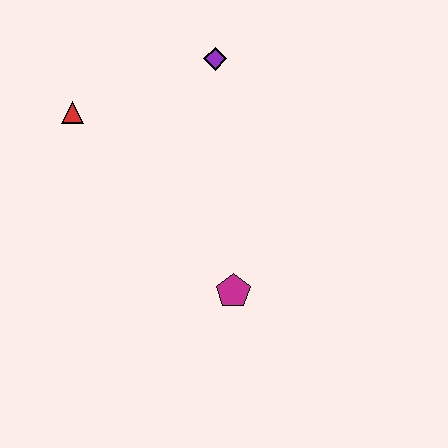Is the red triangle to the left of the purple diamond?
Yes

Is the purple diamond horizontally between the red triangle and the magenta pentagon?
Yes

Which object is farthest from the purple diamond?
The magenta pentagon is farthest from the purple diamond.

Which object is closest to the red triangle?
The purple diamond is closest to the red triangle.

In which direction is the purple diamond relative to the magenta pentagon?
The purple diamond is above the magenta pentagon.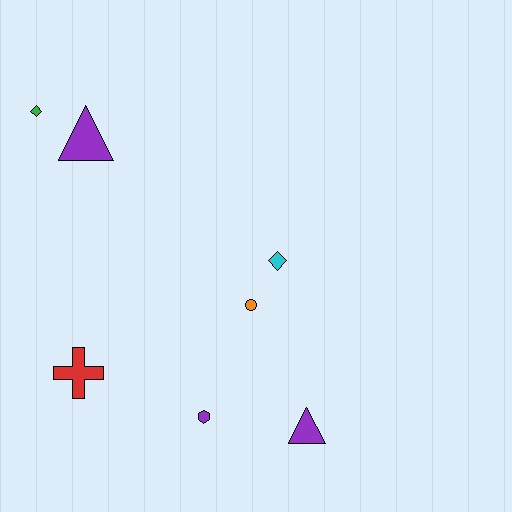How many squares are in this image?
There are no squares.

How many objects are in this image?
There are 7 objects.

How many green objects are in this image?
There is 1 green object.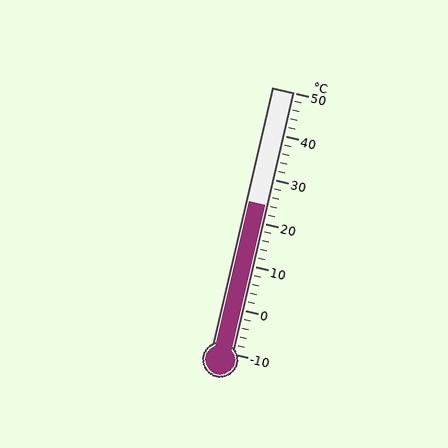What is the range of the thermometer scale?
The thermometer scale ranges from -10°C to 50°C.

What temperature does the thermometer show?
The thermometer shows approximately 24°C.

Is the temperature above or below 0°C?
The temperature is above 0°C.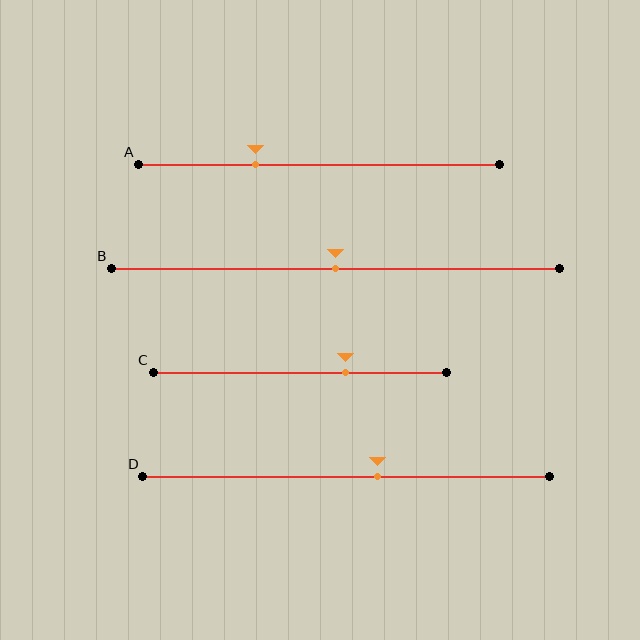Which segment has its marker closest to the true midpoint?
Segment B has its marker closest to the true midpoint.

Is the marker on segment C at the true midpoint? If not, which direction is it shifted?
No, the marker on segment C is shifted to the right by about 16% of the segment length.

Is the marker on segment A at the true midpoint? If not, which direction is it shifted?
No, the marker on segment A is shifted to the left by about 18% of the segment length.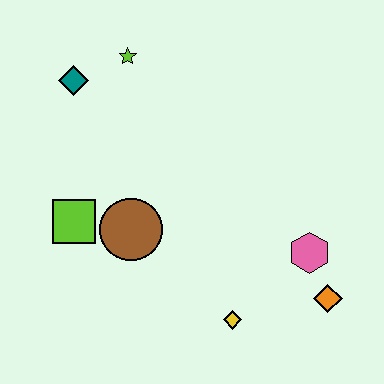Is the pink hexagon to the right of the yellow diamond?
Yes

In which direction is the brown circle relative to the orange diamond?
The brown circle is to the left of the orange diamond.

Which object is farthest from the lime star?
The orange diamond is farthest from the lime star.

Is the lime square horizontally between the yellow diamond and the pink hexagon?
No